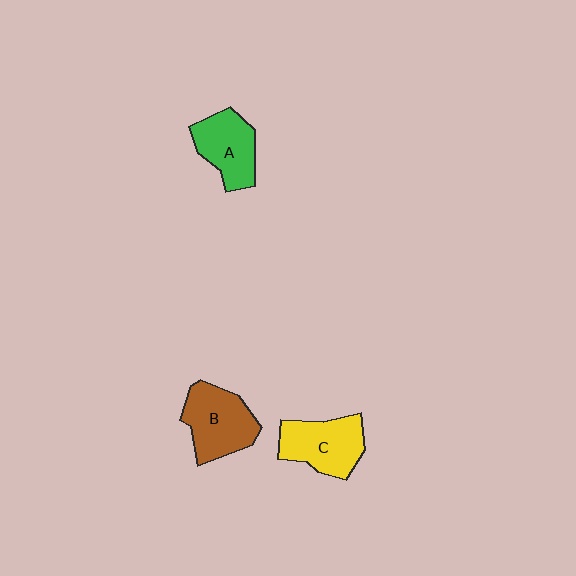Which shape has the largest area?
Shape B (brown).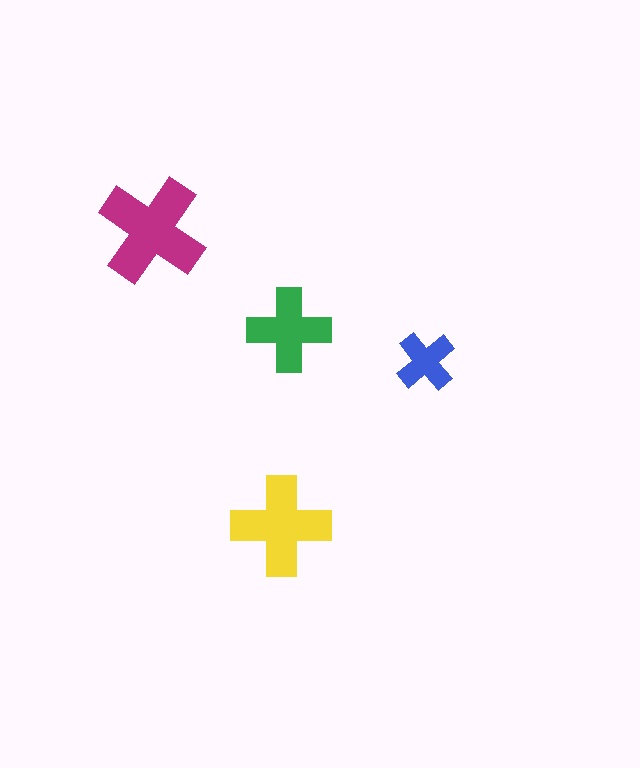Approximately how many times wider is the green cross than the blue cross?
About 1.5 times wider.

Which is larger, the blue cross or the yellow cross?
The yellow one.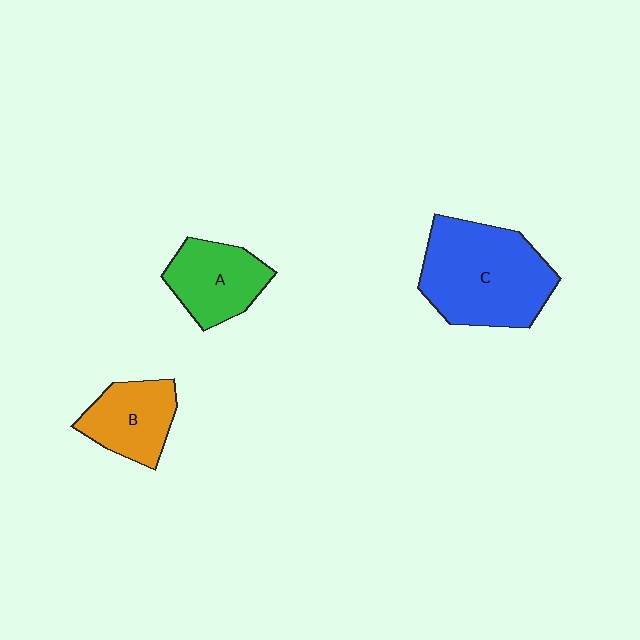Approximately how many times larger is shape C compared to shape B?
Approximately 1.9 times.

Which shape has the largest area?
Shape C (blue).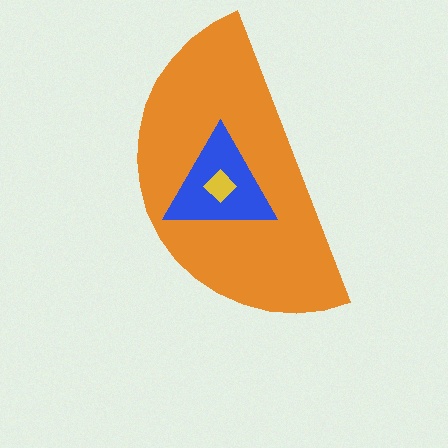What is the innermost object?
The yellow diamond.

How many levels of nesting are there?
3.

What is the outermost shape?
The orange semicircle.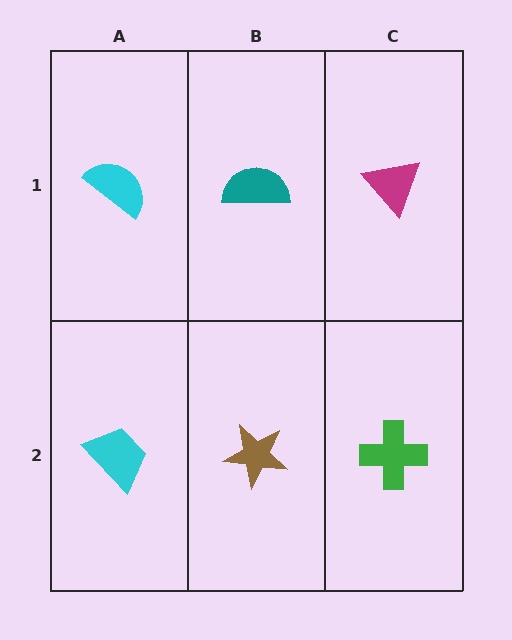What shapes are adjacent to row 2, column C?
A magenta triangle (row 1, column C), a brown star (row 2, column B).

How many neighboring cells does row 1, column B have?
3.